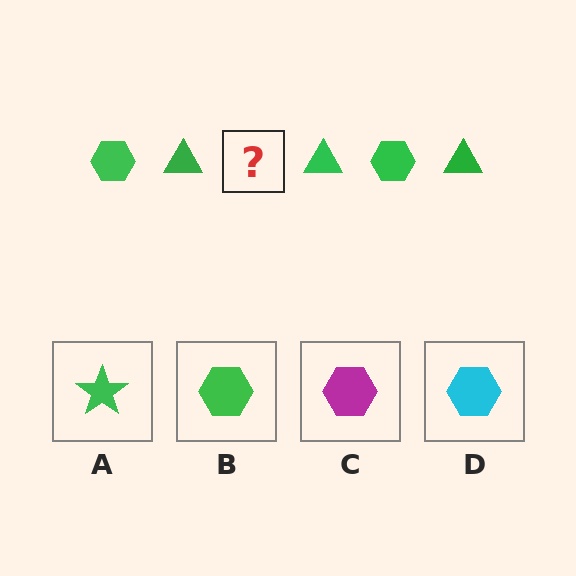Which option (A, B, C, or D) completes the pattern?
B.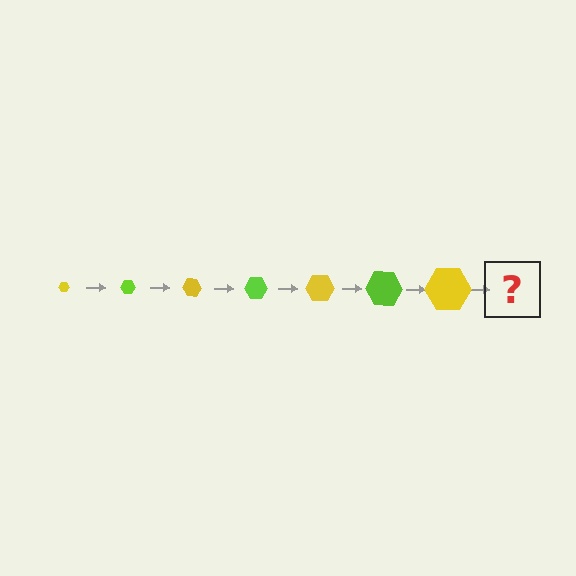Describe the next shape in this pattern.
It should be a lime hexagon, larger than the previous one.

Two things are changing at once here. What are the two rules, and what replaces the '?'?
The two rules are that the hexagon grows larger each step and the color cycles through yellow and lime. The '?' should be a lime hexagon, larger than the previous one.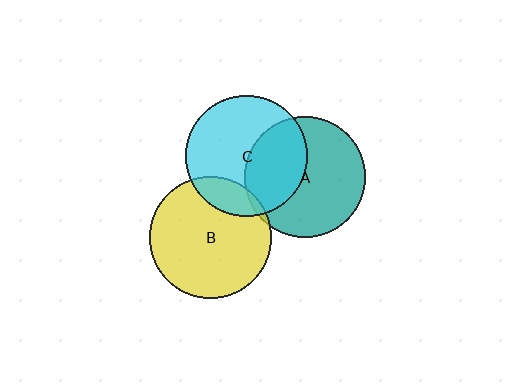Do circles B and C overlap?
Yes.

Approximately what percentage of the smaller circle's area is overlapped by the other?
Approximately 15%.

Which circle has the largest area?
Circle B (yellow).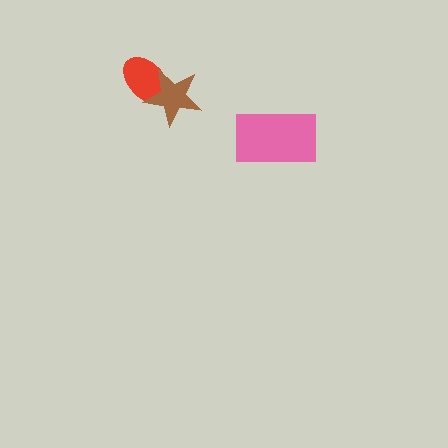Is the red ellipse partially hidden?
Yes, it is partially covered by another shape.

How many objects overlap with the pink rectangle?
0 objects overlap with the pink rectangle.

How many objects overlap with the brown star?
1 object overlaps with the brown star.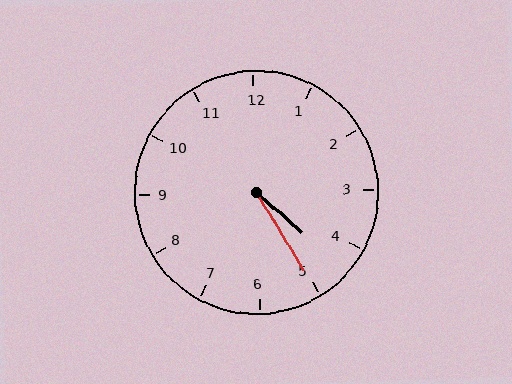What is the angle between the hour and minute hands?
Approximately 18 degrees.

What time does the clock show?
4:25.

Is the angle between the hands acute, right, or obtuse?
It is acute.